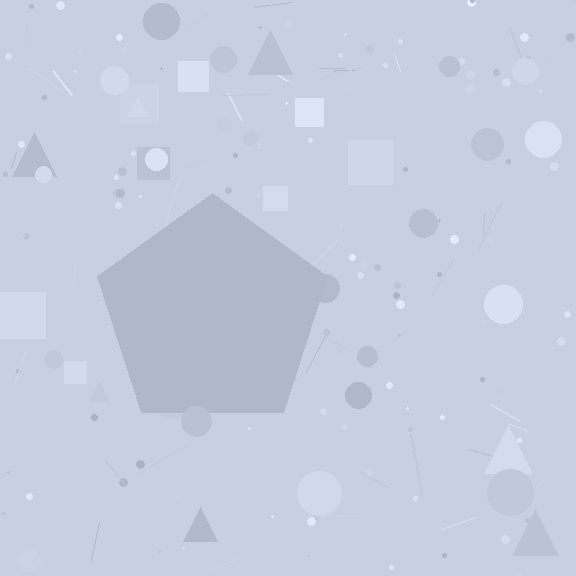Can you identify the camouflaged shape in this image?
The camouflaged shape is a pentagon.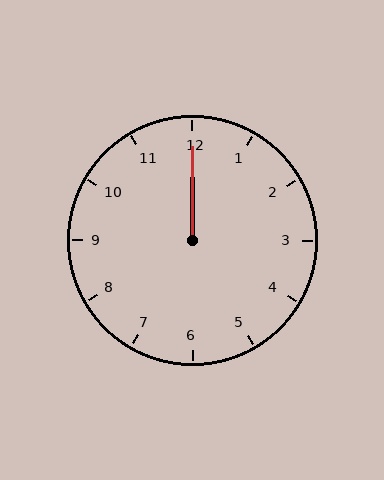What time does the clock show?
12:00.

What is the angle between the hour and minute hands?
Approximately 0 degrees.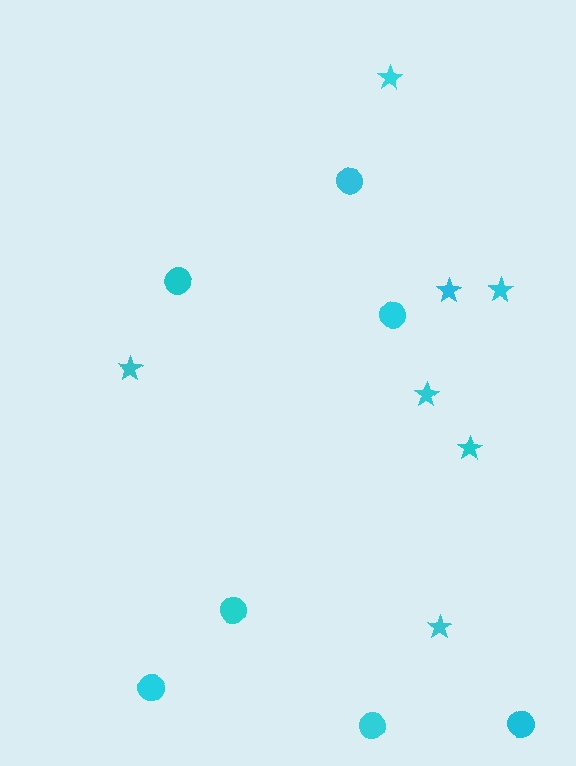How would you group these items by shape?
There are 2 groups: one group of circles (7) and one group of stars (7).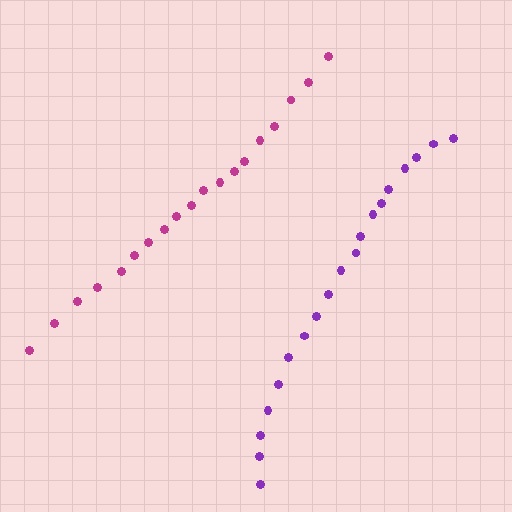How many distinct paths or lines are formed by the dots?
There are 2 distinct paths.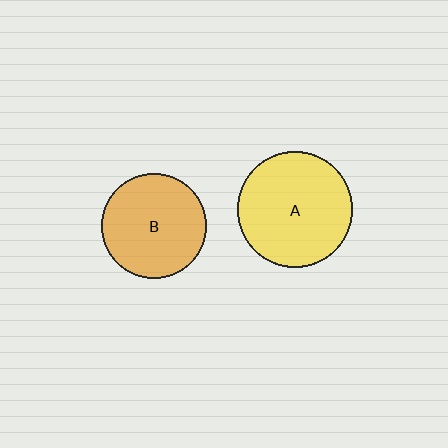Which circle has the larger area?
Circle A (yellow).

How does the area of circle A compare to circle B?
Approximately 1.2 times.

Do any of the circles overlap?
No, none of the circles overlap.